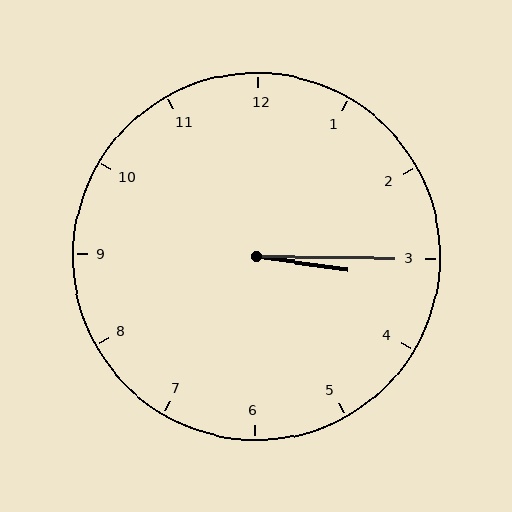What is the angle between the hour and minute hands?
Approximately 8 degrees.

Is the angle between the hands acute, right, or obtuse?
It is acute.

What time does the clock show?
3:15.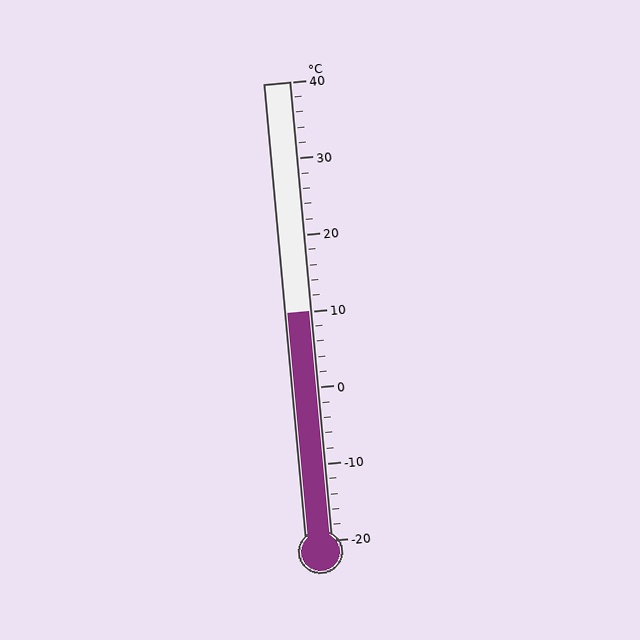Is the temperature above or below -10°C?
The temperature is above -10°C.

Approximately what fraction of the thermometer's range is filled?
The thermometer is filled to approximately 50% of its range.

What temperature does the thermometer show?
The thermometer shows approximately 10°C.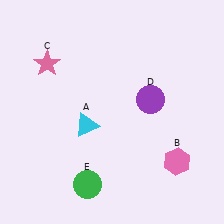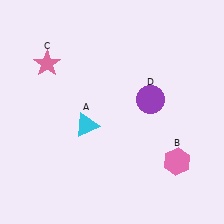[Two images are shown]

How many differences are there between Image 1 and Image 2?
There is 1 difference between the two images.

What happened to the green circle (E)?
The green circle (E) was removed in Image 2. It was in the bottom-left area of Image 1.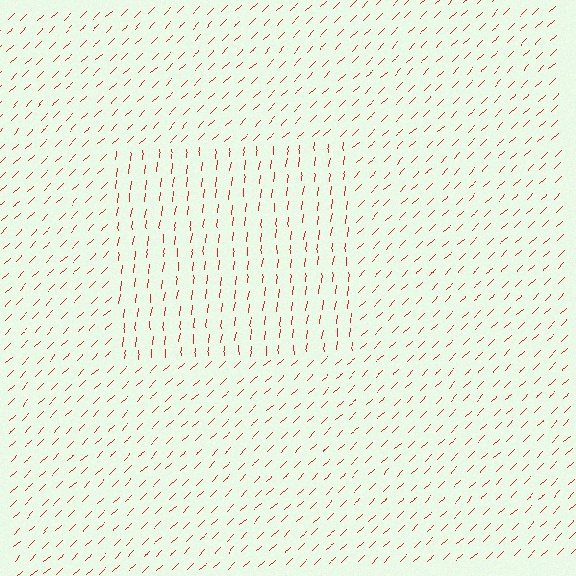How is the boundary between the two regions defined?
The boundary is defined purely by a change in line orientation (approximately 39 degrees difference). All lines are the same color and thickness.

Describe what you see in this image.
The image is filled with small red line segments. A rectangle region in the image has lines oriented differently from the surrounding lines, creating a visible texture boundary.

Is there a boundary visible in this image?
Yes, there is a texture boundary formed by a change in line orientation.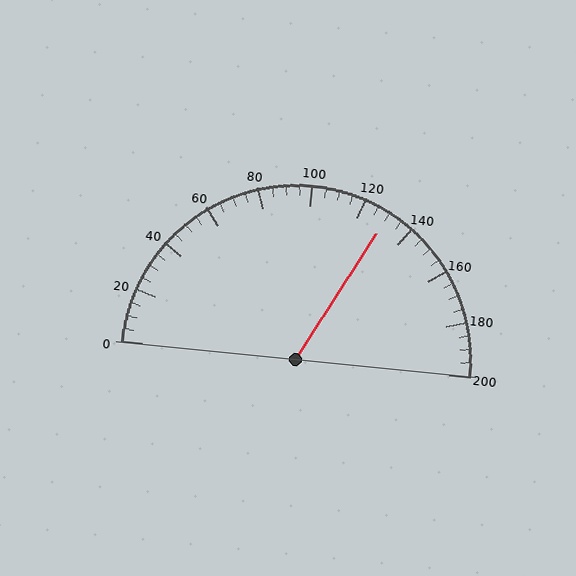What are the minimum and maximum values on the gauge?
The gauge ranges from 0 to 200.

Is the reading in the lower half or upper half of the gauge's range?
The reading is in the upper half of the range (0 to 200).